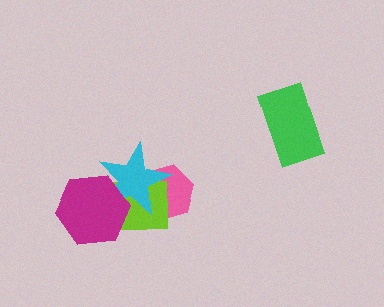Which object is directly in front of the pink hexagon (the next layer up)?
The lime rectangle is directly in front of the pink hexagon.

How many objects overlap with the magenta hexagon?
2 objects overlap with the magenta hexagon.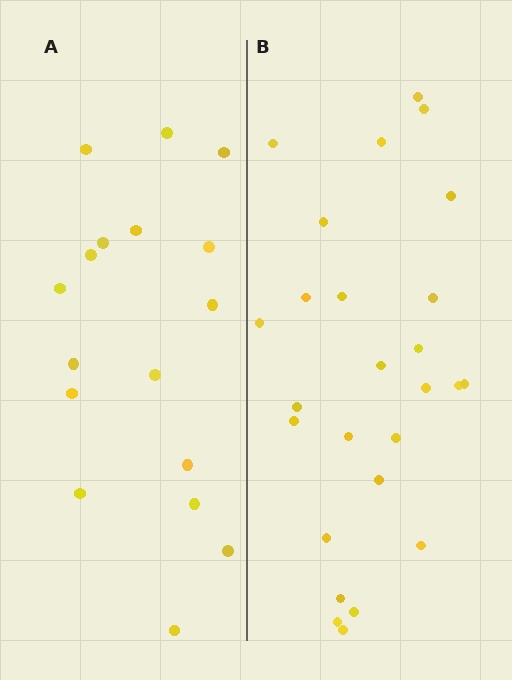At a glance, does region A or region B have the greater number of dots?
Region B (the right region) has more dots.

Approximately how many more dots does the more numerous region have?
Region B has roughly 8 or so more dots than region A.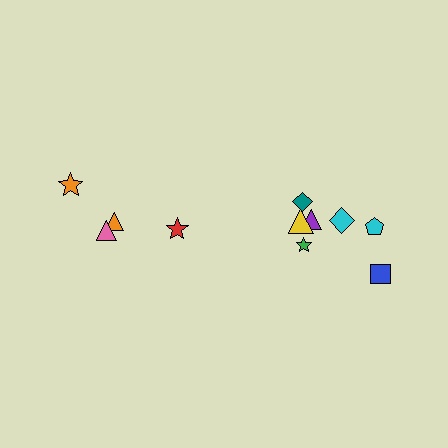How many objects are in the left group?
There are 4 objects.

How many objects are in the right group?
There are 7 objects.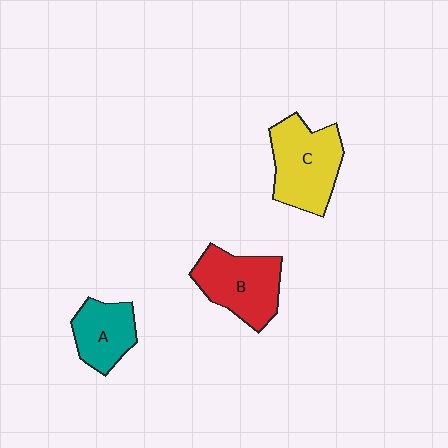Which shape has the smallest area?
Shape A (teal).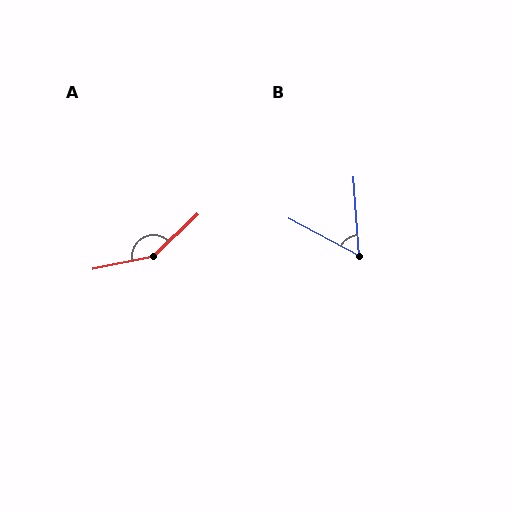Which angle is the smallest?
B, at approximately 58 degrees.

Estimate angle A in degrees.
Approximately 147 degrees.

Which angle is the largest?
A, at approximately 147 degrees.